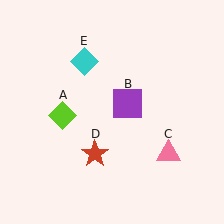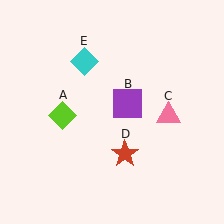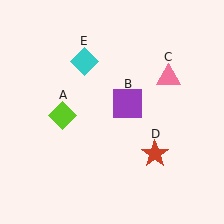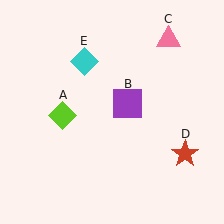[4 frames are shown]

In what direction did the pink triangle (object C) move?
The pink triangle (object C) moved up.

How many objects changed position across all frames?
2 objects changed position: pink triangle (object C), red star (object D).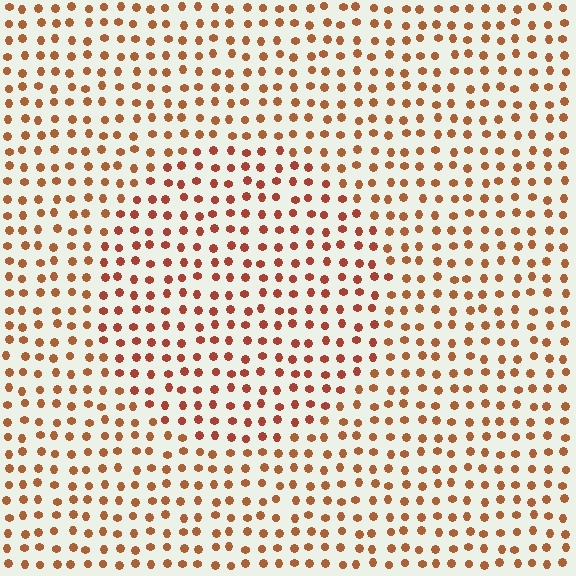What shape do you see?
I see a circle.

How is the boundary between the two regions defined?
The boundary is defined purely by a slight shift in hue (about 16 degrees). Spacing, size, and orientation are identical on both sides.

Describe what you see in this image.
The image is filled with small brown elements in a uniform arrangement. A circle-shaped region is visible where the elements are tinted to a slightly different hue, forming a subtle color boundary.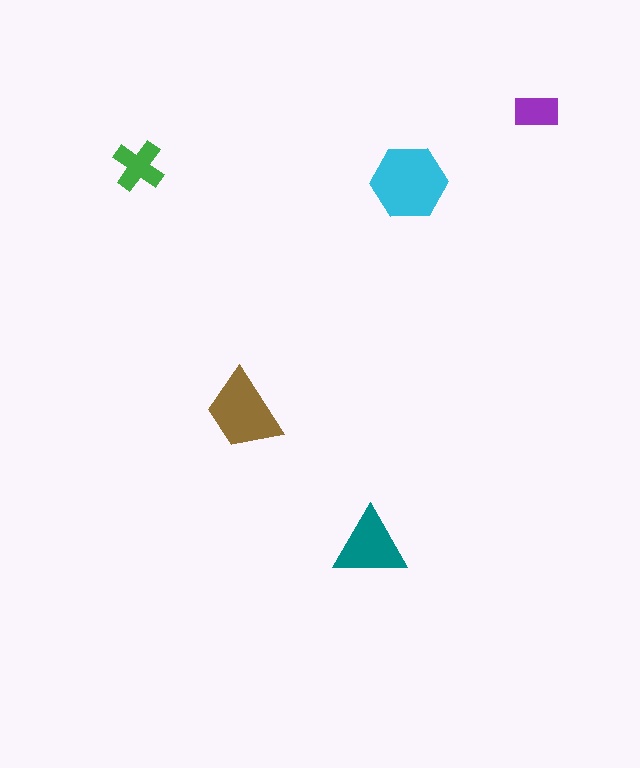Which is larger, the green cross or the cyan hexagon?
The cyan hexagon.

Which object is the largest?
The cyan hexagon.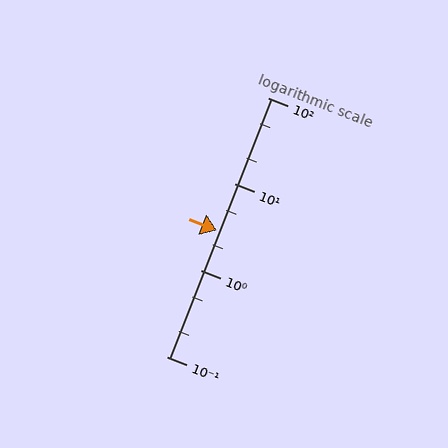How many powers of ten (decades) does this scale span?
The scale spans 3 decades, from 0.1 to 100.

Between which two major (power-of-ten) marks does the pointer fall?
The pointer is between 1 and 10.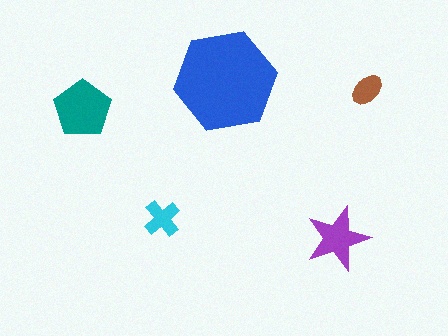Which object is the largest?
The blue hexagon.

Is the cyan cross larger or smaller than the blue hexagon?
Smaller.